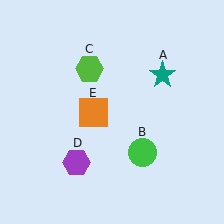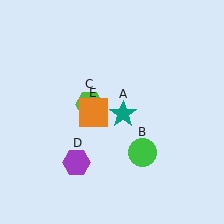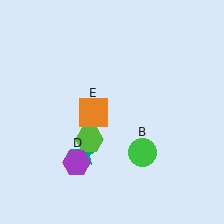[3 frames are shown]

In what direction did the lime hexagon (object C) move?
The lime hexagon (object C) moved down.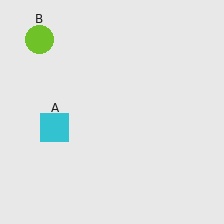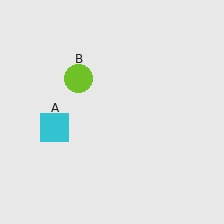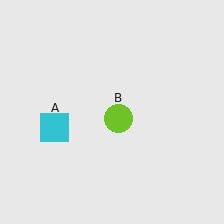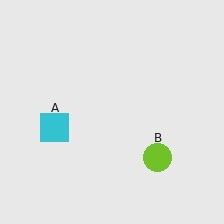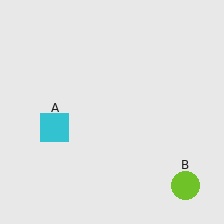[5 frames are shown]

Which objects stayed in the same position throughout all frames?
Cyan square (object A) remained stationary.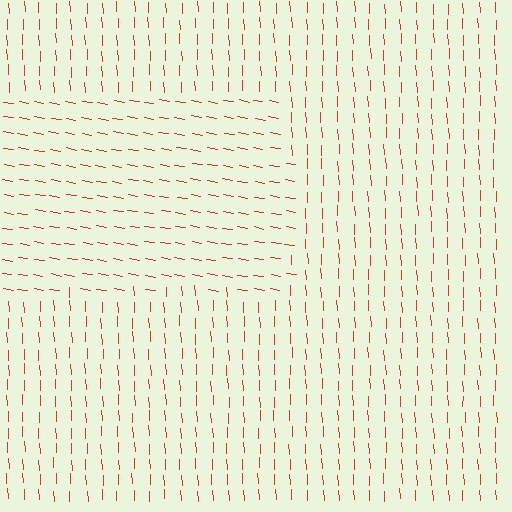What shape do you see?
I see a rectangle.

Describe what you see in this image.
The image is filled with small red line segments. A rectangle region in the image has lines oriented differently from the surrounding lines, creating a visible texture boundary.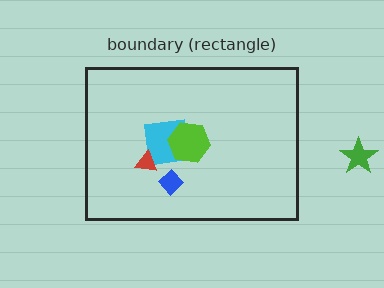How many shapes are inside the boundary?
4 inside, 1 outside.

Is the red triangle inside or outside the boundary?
Inside.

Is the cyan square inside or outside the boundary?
Inside.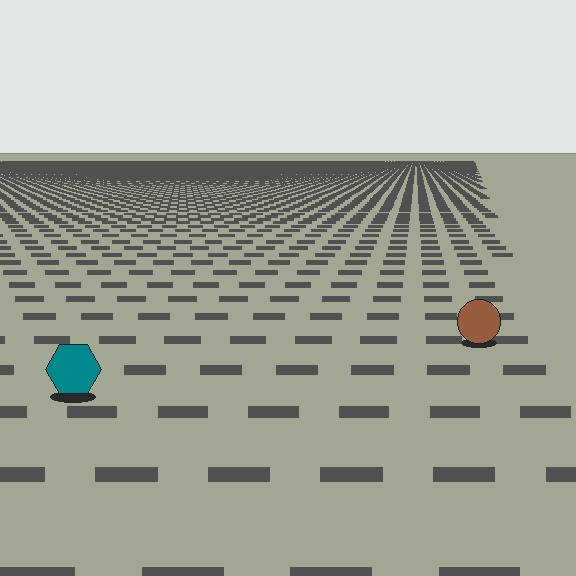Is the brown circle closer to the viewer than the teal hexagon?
No. The teal hexagon is closer — you can tell from the texture gradient: the ground texture is coarser near it.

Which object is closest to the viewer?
The teal hexagon is closest. The texture marks near it are larger and more spread out.